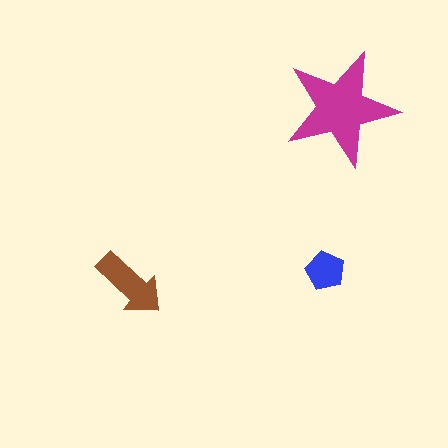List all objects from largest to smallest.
The magenta star, the brown arrow, the blue pentagon.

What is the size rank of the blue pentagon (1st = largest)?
3rd.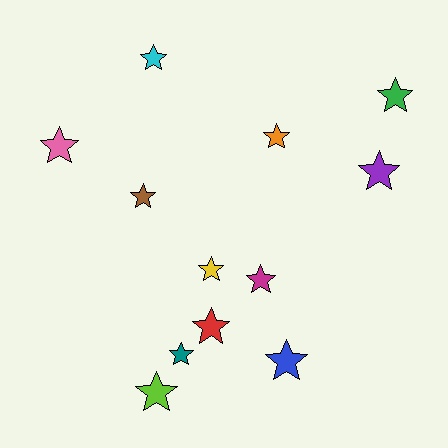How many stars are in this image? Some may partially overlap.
There are 12 stars.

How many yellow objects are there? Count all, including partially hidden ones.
There is 1 yellow object.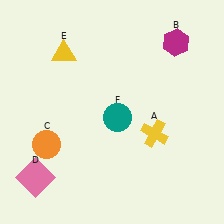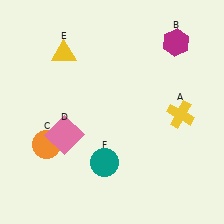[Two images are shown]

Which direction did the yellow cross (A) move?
The yellow cross (A) moved right.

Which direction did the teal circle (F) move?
The teal circle (F) moved down.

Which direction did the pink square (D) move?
The pink square (D) moved up.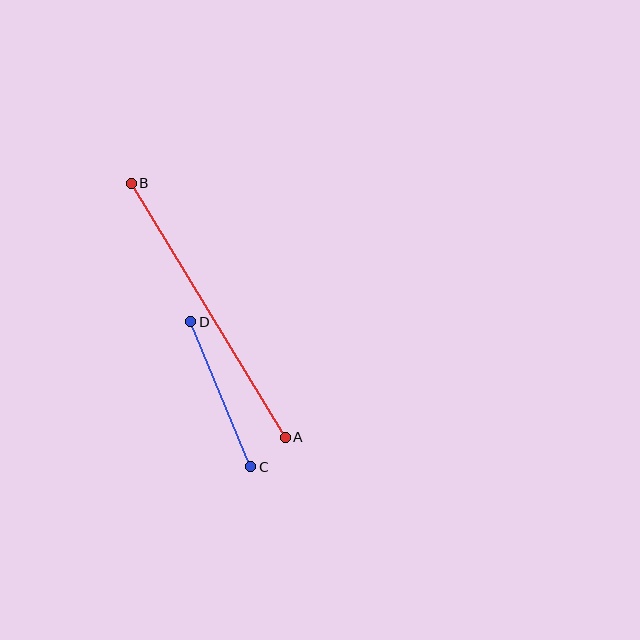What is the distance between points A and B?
The distance is approximately 297 pixels.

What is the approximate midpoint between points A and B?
The midpoint is at approximately (208, 310) pixels.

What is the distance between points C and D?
The distance is approximately 157 pixels.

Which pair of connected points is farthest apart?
Points A and B are farthest apart.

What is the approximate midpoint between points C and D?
The midpoint is at approximately (221, 394) pixels.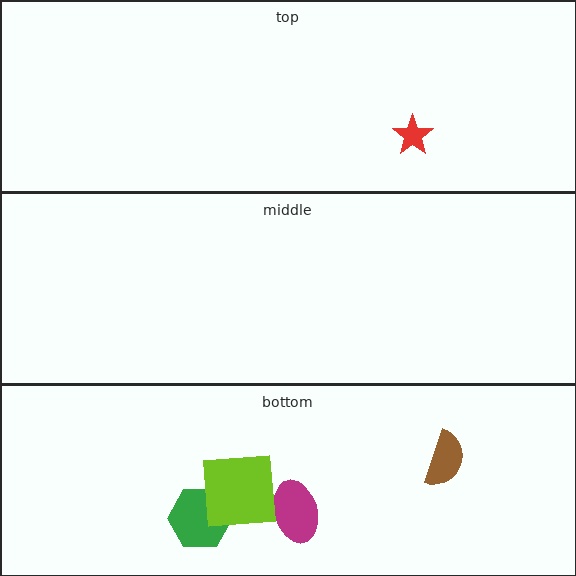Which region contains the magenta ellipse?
The bottom region.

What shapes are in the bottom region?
The green hexagon, the magenta ellipse, the lime square, the brown semicircle.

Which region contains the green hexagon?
The bottom region.